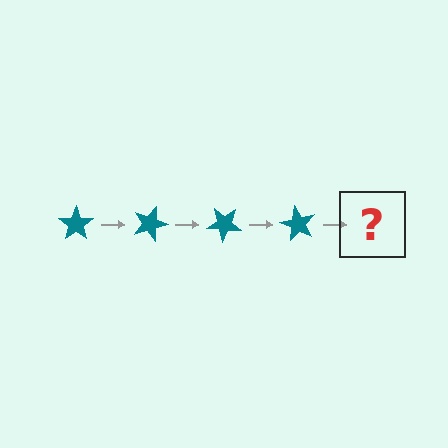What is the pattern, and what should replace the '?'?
The pattern is that the star rotates 20 degrees each step. The '?' should be a teal star rotated 80 degrees.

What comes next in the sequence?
The next element should be a teal star rotated 80 degrees.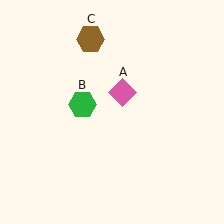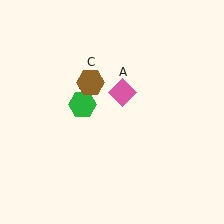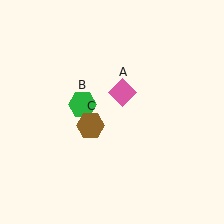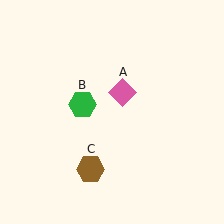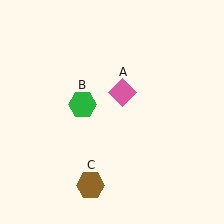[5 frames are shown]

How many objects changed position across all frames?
1 object changed position: brown hexagon (object C).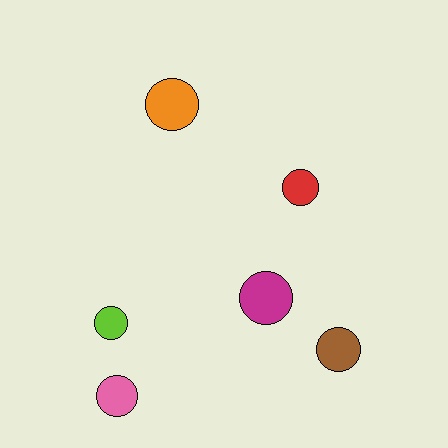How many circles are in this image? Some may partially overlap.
There are 6 circles.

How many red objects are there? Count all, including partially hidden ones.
There is 1 red object.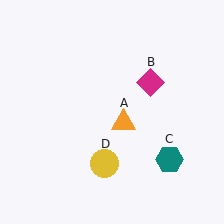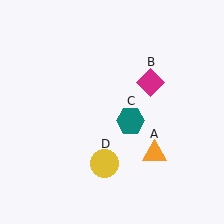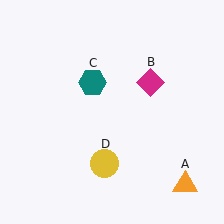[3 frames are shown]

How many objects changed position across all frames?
2 objects changed position: orange triangle (object A), teal hexagon (object C).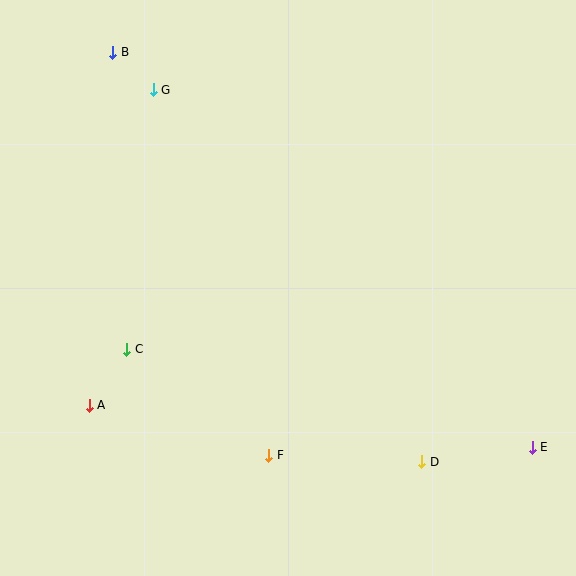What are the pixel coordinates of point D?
Point D is at (422, 462).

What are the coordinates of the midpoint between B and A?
The midpoint between B and A is at (101, 229).